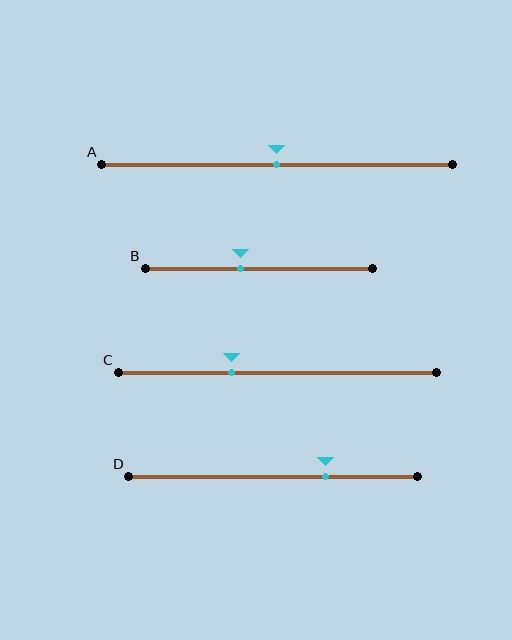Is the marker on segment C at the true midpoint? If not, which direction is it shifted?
No, the marker on segment C is shifted to the left by about 14% of the segment length.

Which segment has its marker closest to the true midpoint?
Segment A has its marker closest to the true midpoint.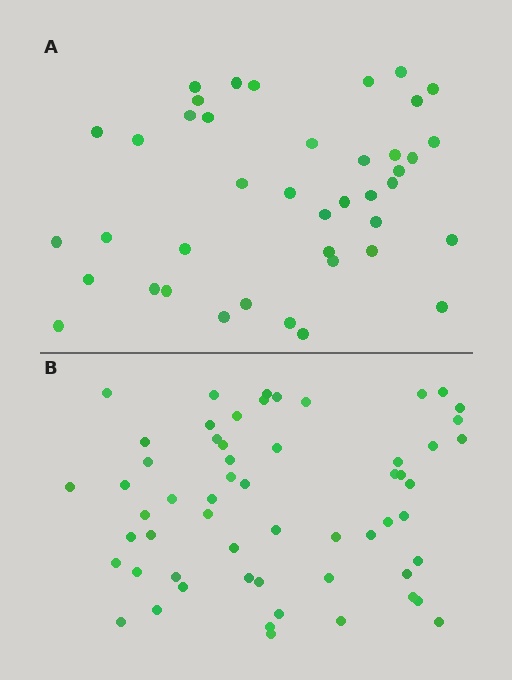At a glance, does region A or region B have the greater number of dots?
Region B (the bottom region) has more dots.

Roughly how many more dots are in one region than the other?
Region B has approximately 15 more dots than region A.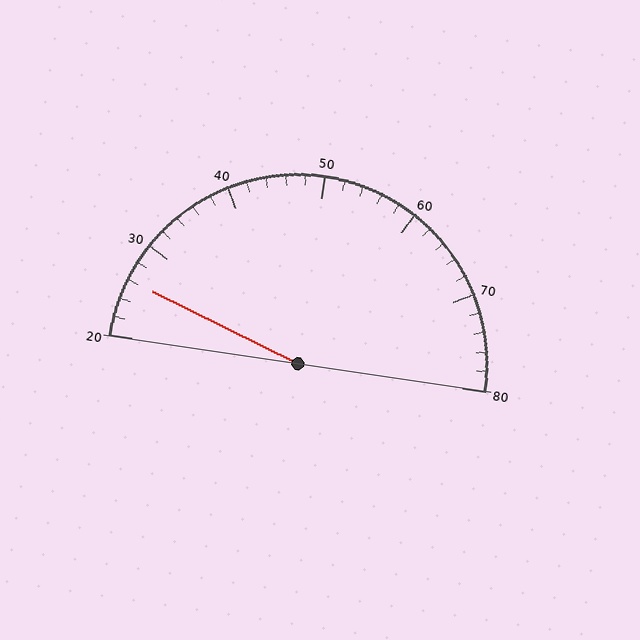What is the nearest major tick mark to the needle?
The nearest major tick mark is 30.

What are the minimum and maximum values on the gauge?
The gauge ranges from 20 to 80.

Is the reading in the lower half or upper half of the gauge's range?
The reading is in the lower half of the range (20 to 80).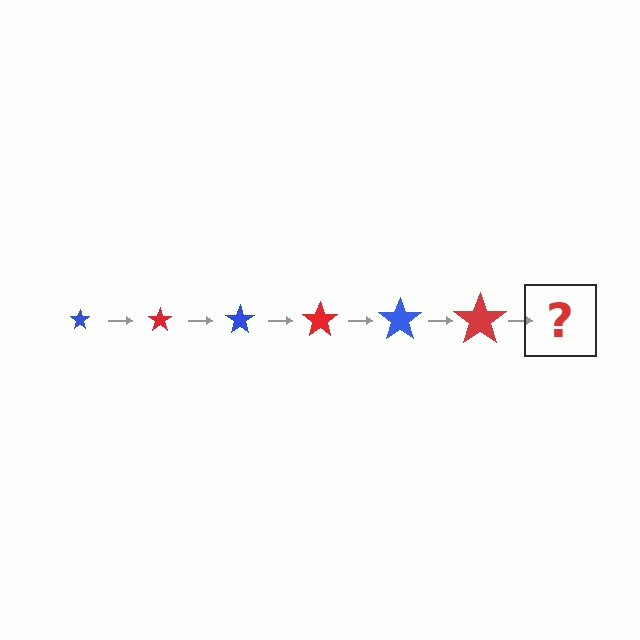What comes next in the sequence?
The next element should be a blue star, larger than the previous one.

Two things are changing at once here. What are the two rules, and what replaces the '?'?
The two rules are that the star grows larger each step and the color cycles through blue and red. The '?' should be a blue star, larger than the previous one.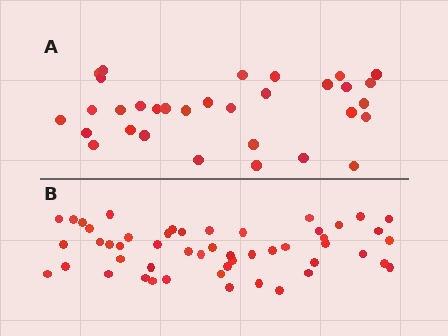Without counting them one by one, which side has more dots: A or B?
Region B (the bottom region) has more dots.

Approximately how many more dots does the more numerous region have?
Region B has approximately 20 more dots than region A.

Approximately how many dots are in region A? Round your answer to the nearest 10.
About 30 dots. (The exact count is 32, which rounds to 30.)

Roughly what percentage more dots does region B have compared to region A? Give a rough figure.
About 60% more.